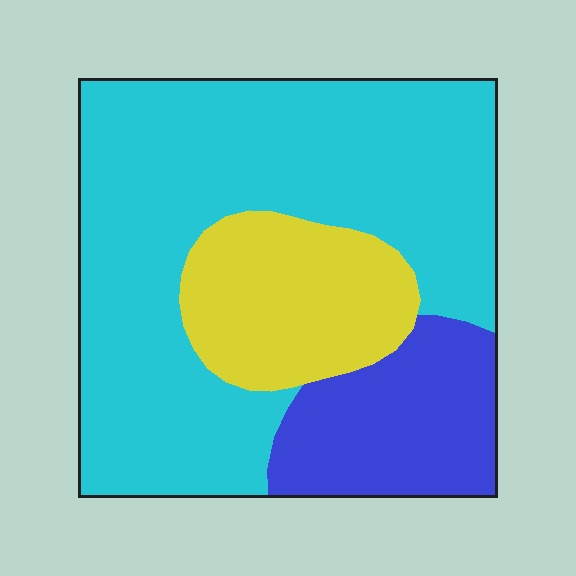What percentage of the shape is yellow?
Yellow takes up about one fifth (1/5) of the shape.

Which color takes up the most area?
Cyan, at roughly 65%.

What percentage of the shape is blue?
Blue takes up between a sixth and a third of the shape.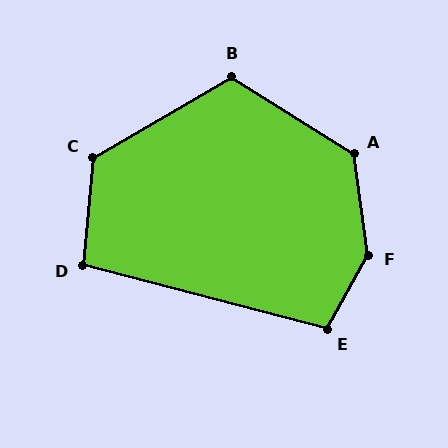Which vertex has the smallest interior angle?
D, at approximately 99 degrees.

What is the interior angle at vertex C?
Approximately 125 degrees (obtuse).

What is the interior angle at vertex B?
Approximately 118 degrees (obtuse).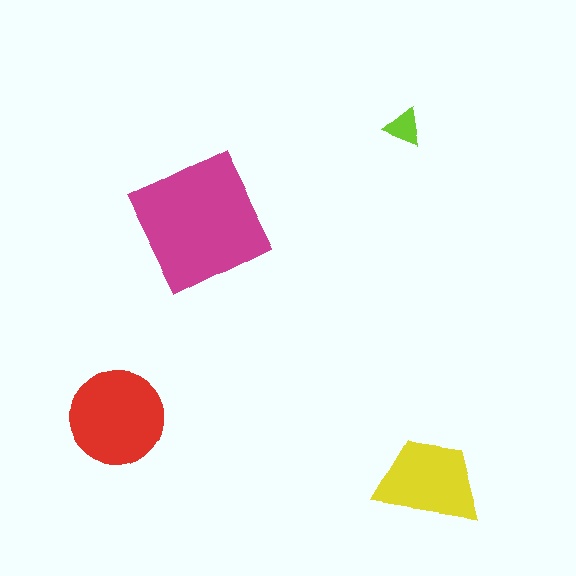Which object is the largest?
The magenta square.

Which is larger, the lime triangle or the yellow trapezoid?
The yellow trapezoid.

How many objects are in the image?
There are 4 objects in the image.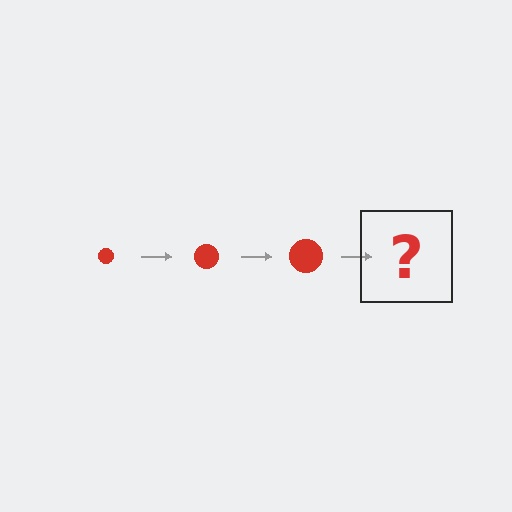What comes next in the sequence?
The next element should be a red circle, larger than the previous one.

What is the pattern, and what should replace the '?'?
The pattern is that the circle gets progressively larger each step. The '?' should be a red circle, larger than the previous one.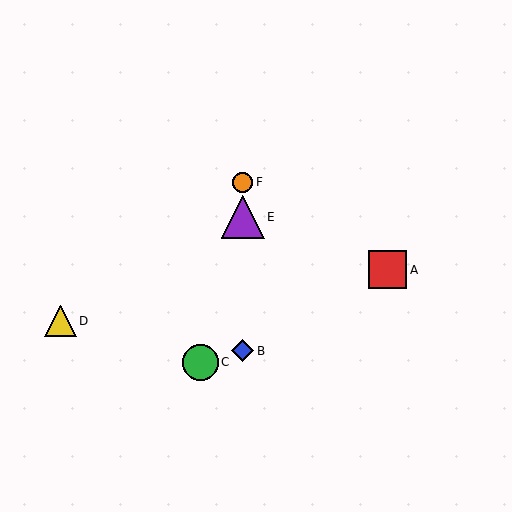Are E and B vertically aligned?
Yes, both are at x≈243.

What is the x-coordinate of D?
Object D is at x≈60.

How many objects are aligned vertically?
3 objects (B, E, F) are aligned vertically.